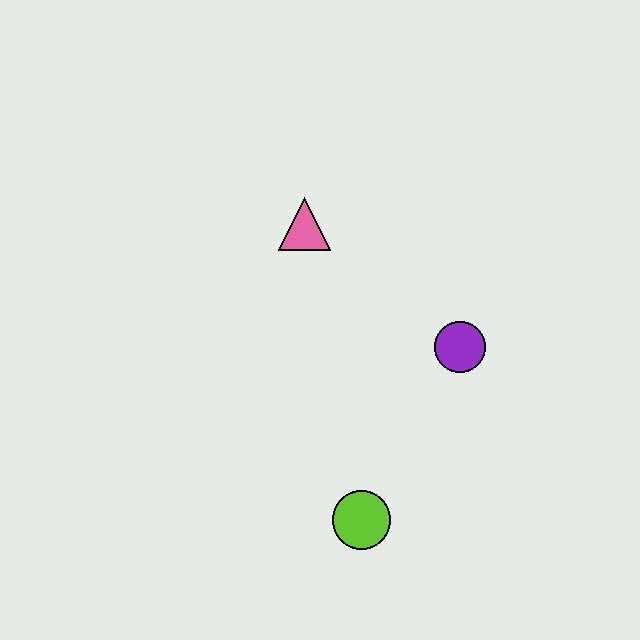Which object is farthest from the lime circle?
The pink triangle is farthest from the lime circle.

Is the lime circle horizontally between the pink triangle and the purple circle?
Yes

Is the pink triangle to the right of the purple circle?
No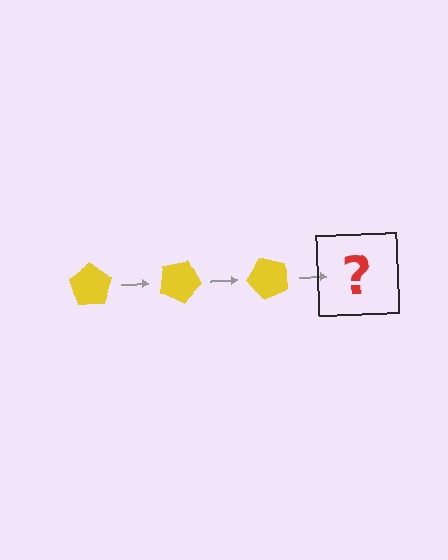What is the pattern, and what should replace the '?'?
The pattern is that the pentagon rotates 25 degrees each step. The '?' should be a yellow pentagon rotated 75 degrees.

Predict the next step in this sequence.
The next step is a yellow pentagon rotated 75 degrees.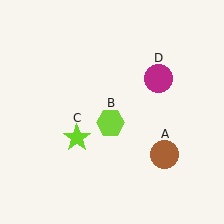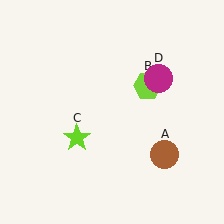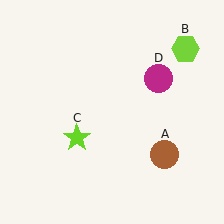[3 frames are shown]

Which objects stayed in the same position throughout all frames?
Brown circle (object A) and lime star (object C) and magenta circle (object D) remained stationary.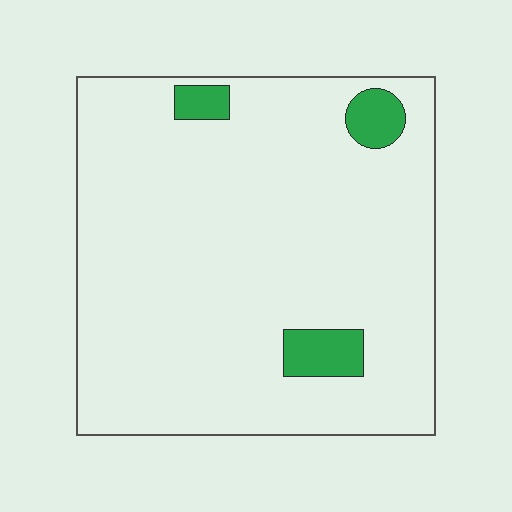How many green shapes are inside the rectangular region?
3.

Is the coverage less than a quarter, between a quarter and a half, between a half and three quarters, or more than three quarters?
Less than a quarter.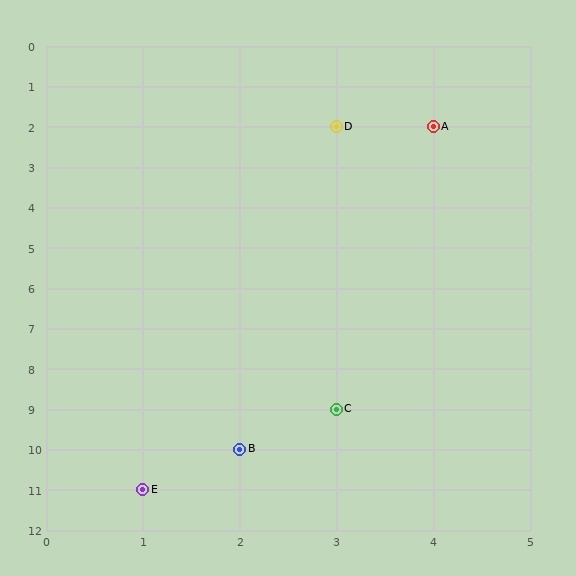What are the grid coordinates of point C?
Point C is at grid coordinates (3, 9).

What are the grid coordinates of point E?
Point E is at grid coordinates (1, 11).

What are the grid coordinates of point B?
Point B is at grid coordinates (2, 10).